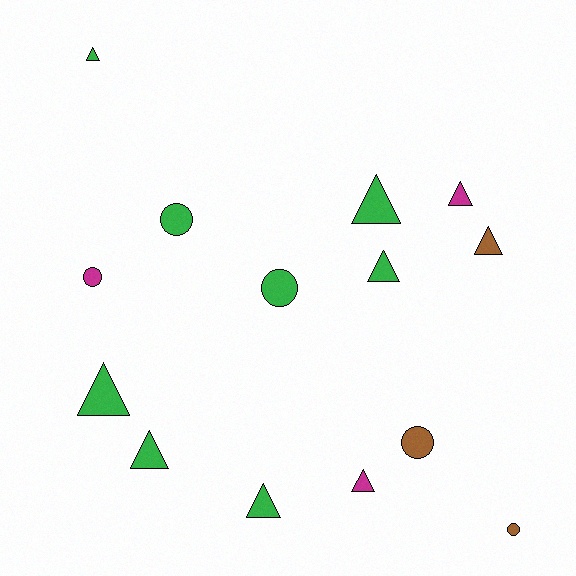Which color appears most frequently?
Green, with 8 objects.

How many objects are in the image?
There are 14 objects.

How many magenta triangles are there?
There are 2 magenta triangles.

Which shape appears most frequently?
Triangle, with 9 objects.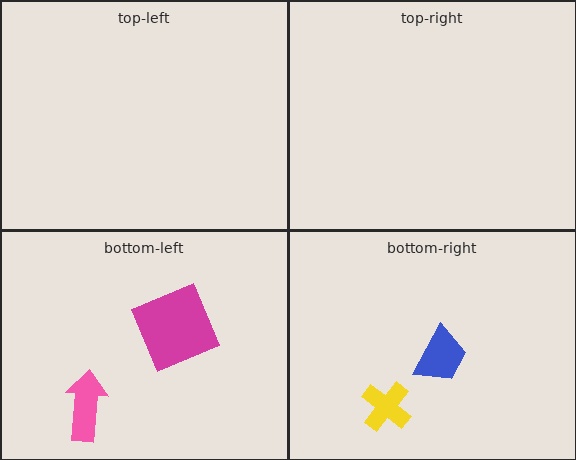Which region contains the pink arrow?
The bottom-left region.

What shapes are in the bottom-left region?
The magenta square, the pink arrow.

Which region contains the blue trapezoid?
The bottom-right region.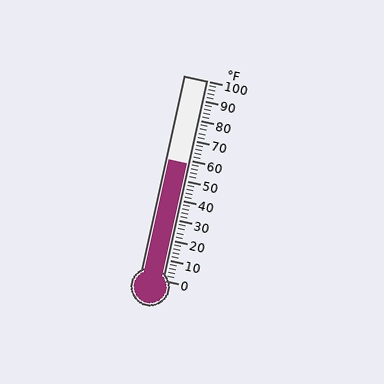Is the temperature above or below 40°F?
The temperature is above 40°F.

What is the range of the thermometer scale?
The thermometer scale ranges from 0°F to 100°F.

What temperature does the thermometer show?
The thermometer shows approximately 58°F.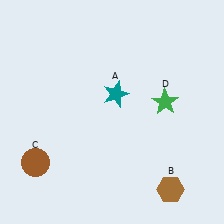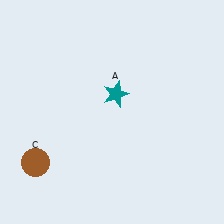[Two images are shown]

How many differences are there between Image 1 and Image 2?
There are 2 differences between the two images.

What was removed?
The green star (D), the brown hexagon (B) were removed in Image 2.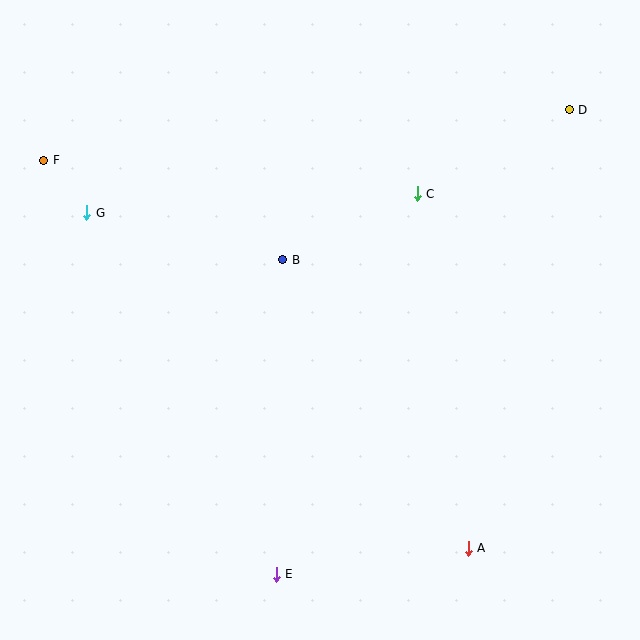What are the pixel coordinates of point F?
Point F is at (44, 160).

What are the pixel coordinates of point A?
Point A is at (468, 548).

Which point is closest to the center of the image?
Point B at (283, 260) is closest to the center.